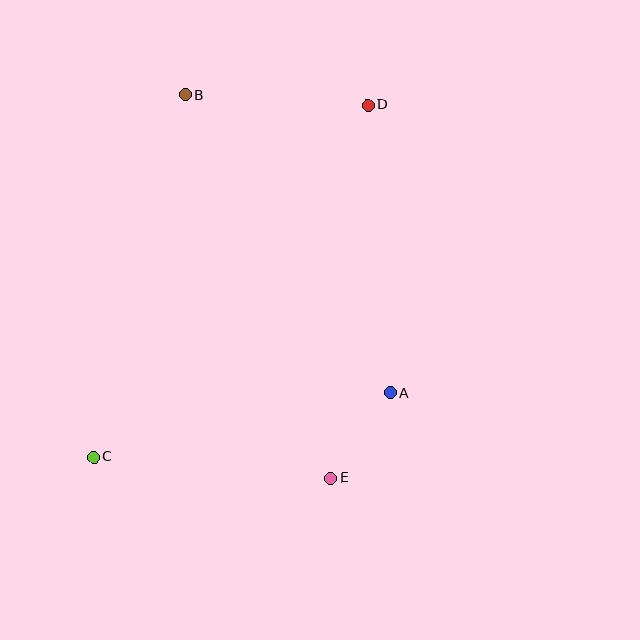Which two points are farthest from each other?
Points C and D are farthest from each other.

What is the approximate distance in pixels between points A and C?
The distance between A and C is approximately 303 pixels.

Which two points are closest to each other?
Points A and E are closest to each other.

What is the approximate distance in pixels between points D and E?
The distance between D and E is approximately 375 pixels.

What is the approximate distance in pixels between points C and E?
The distance between C and E is approximately 238 pixels.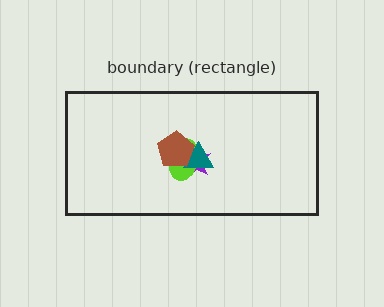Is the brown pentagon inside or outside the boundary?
Inside.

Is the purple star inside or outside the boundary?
Inside.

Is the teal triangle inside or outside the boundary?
Inside.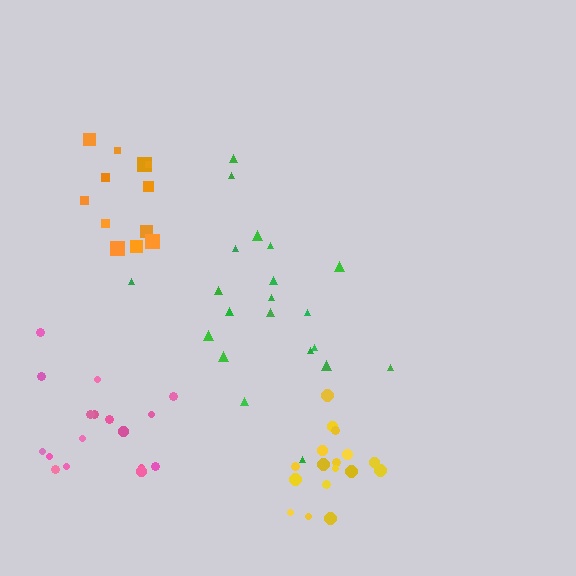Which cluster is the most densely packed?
Yellow.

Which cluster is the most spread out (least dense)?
Pink.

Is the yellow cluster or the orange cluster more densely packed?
Yellow.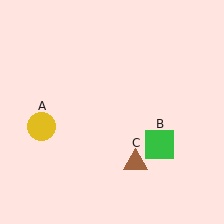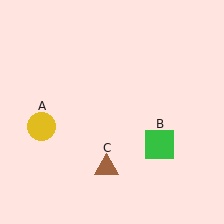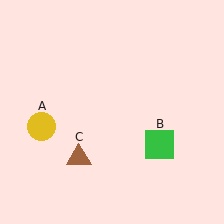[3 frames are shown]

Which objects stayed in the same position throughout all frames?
Yellow circle (object A) and green square (object B) remained stationary.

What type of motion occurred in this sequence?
The brown triangle (object C) rotated clockwise around the center of the scene.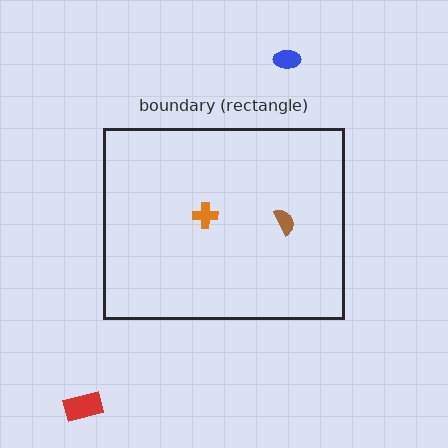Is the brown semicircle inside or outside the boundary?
Inside.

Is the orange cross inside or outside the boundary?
Inside.